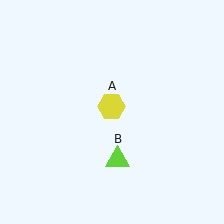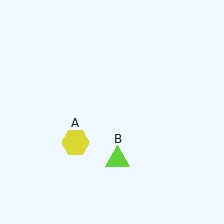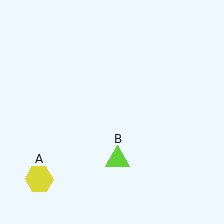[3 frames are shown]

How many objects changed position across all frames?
1 object changed position: yellow hexagon (object A).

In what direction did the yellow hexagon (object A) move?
The yellow hexagon (object A) moved down and to the left.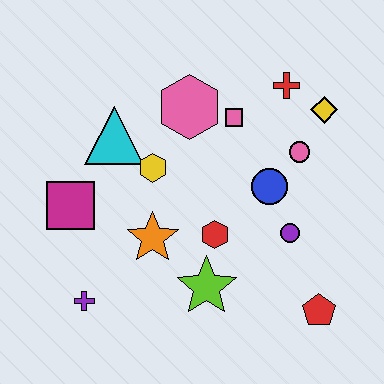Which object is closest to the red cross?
The yellow diamond is closest to the red cross.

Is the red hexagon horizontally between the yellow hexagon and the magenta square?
No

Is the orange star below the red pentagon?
No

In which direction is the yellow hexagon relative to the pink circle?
The yellow hexagon is to the left of the pink circle.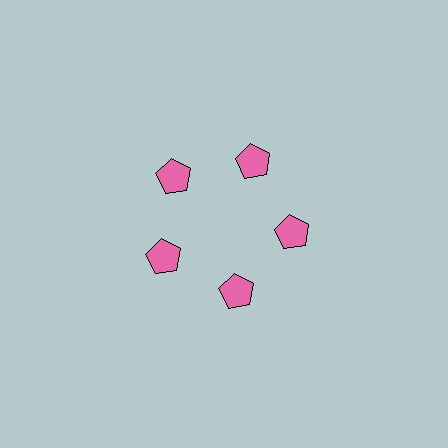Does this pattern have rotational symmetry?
Yes, this pattern has 5-fold rotational symmetry. It looks the same after rotating 72 degrees around the center.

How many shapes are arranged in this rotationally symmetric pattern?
There are 5 shapes, arranged in 5 groups of 1.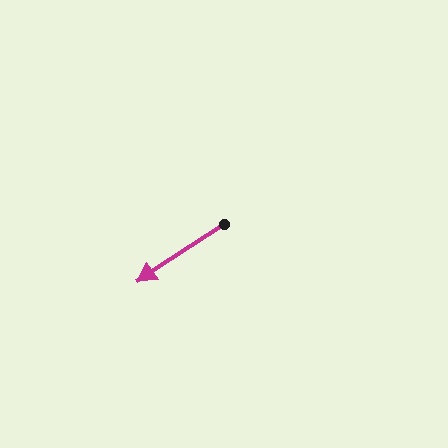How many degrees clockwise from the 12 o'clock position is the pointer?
Approximately 237 degrees.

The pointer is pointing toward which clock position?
Roughly 8 o'clock.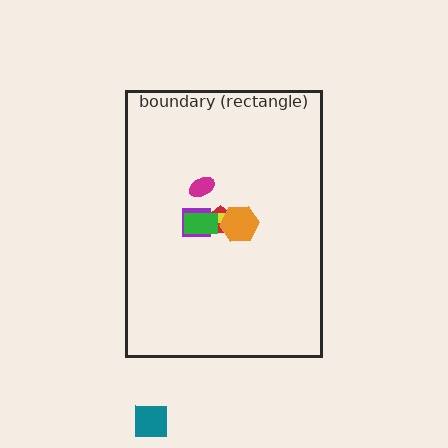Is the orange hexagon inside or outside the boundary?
Inside.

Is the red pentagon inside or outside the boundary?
Inside.